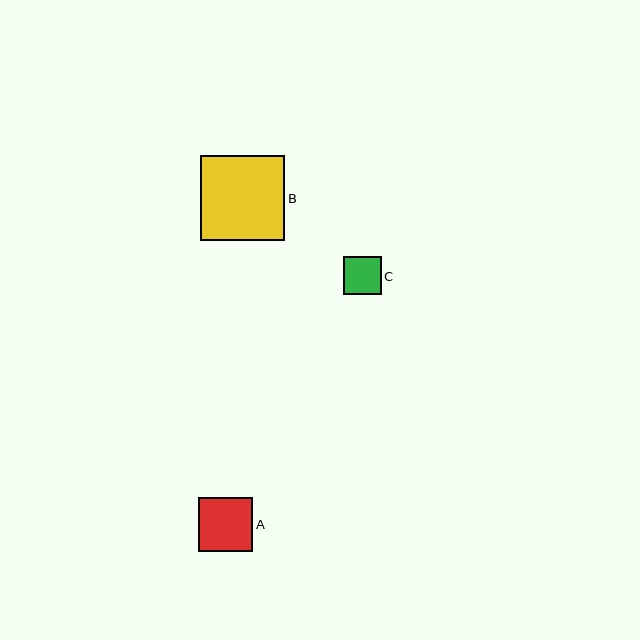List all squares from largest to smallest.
From largest to smallest: B, A, C.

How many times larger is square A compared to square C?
Square A is approximately 1.4 times the size of square C.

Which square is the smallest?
Square C is the smallest with a size of approximately 38 pixels.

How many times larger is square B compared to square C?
Square B is approximately 2.2 times the size of square C.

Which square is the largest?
Square B is the largest with a size of approximately 84 pixels.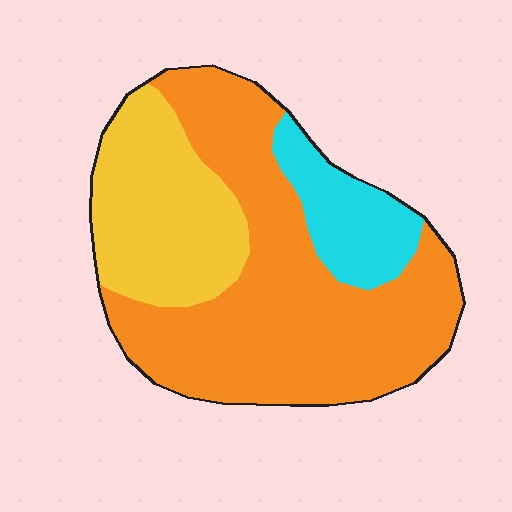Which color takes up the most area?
Orange, at roughly 60%.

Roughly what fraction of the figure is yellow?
Yellow covers around 25% of the figure.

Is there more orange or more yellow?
Orange.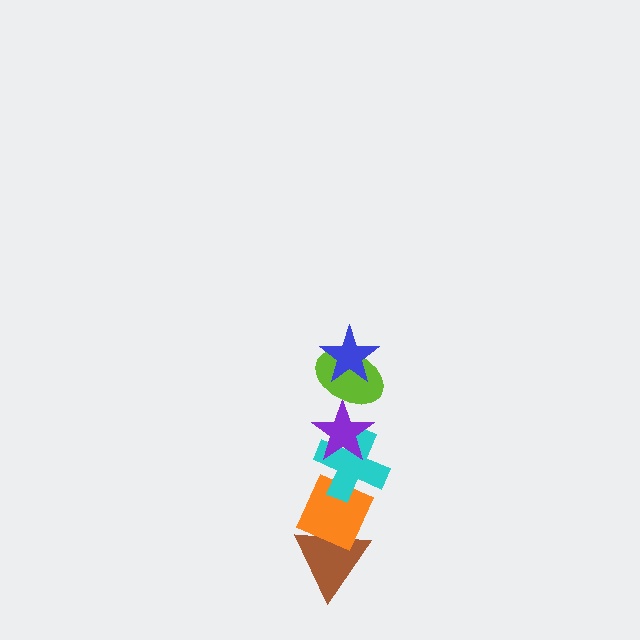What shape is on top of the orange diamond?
The cyan cross is on top of the orange diamond.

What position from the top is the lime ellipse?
The lime ellipse is 2nd from the top.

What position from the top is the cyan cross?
The cyan cross is 4th from the top.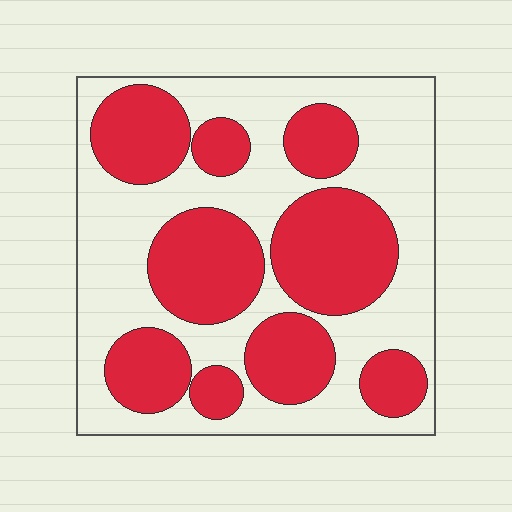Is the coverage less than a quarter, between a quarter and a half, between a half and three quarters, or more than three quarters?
Between a quarter and a half.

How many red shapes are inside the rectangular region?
9.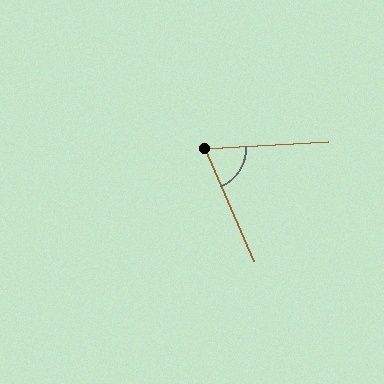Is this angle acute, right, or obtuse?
It is acute.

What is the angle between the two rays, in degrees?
Approximately 70 degrees.